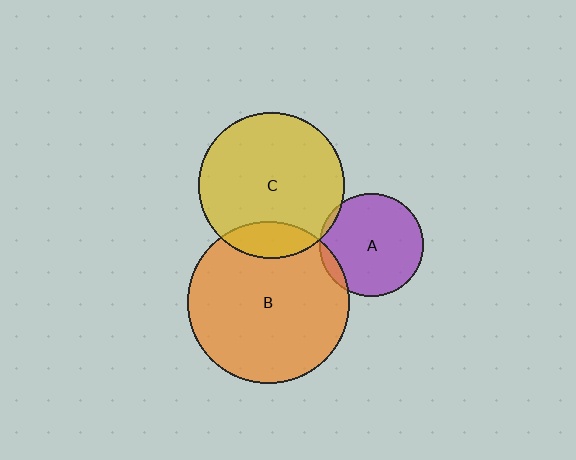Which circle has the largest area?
Circle B (orange).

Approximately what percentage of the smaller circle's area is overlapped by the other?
Approximately 5%.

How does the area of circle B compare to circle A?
Approximately 2.5 times.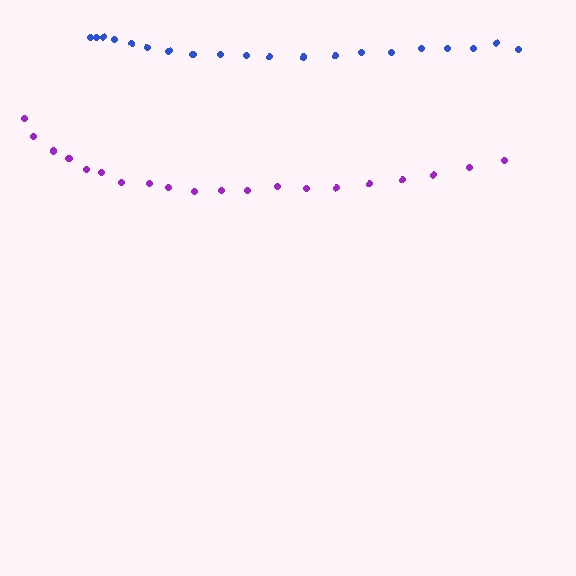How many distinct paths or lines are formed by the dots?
There are 2 distinct paths.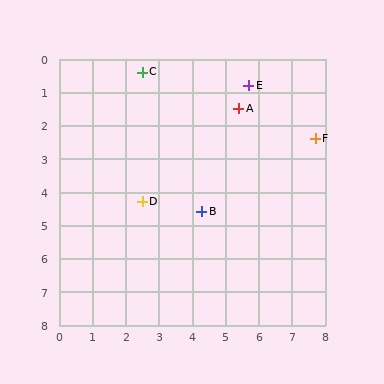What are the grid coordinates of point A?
Point A is at approximately (5.4, 1.5).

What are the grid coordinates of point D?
Point D is at approximately (2.5, 4.3).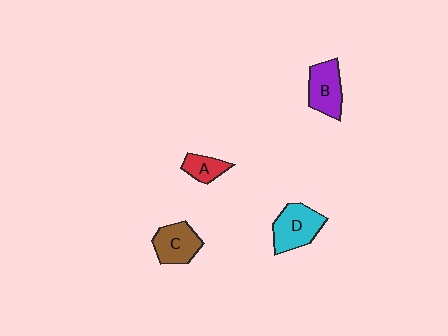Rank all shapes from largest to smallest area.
From largest to smallest: D (cyan), B (purple), C (brown), A (red).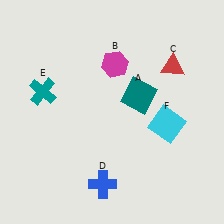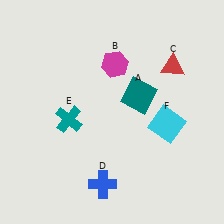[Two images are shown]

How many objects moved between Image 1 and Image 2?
1 object moved between the two images.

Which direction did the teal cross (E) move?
The teal cross (E) moved down.